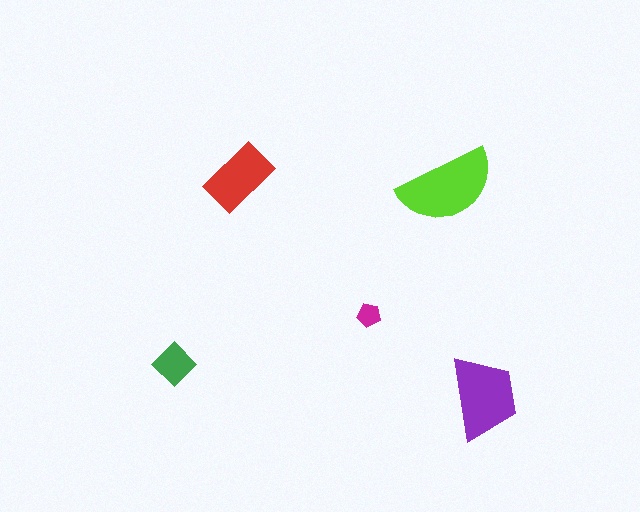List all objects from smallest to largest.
The magenta pentagon, the green diamond, the red rectangle, the purple trapezoid, the lime semicircle.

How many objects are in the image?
There are 5 objects in the image.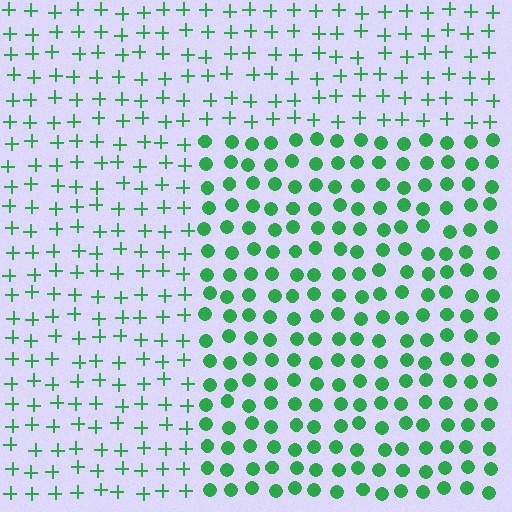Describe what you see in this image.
The image is filled with small green elements arranged in a uniform grid. A rectangle-shaped region contains circles, while the surrounding area contains plus signs. The boundary is defined purely by the change in element shape.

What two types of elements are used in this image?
The image uses circles inside the rectangle region and plus signs outside it.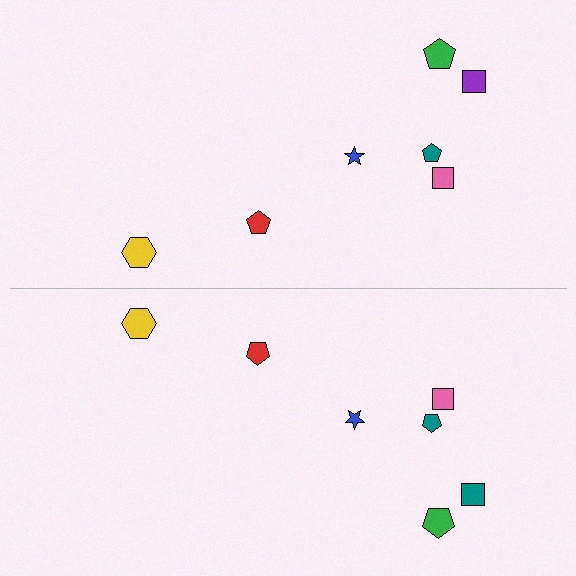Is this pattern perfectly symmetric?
No, the pattern is not perfectly symmetric. The teal square on the bottom side breaks the symmetry — its mirror counterpart is purple.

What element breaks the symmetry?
The teal square on the bottom side breaks the symmetry — its mirror counterpart is purple.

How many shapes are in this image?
There are 14 shapes in this image.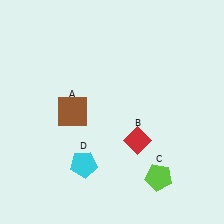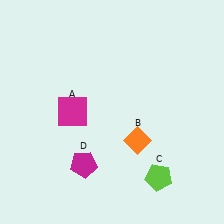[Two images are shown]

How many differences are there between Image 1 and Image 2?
There are 3 differences between the two images.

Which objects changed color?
A changed from brown to magenta. B changed from red to orange. D changed from cyan to magenta.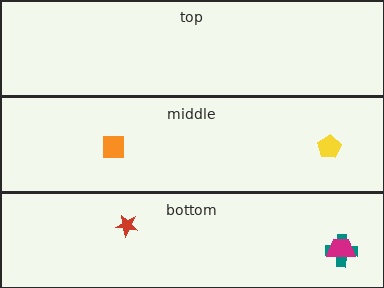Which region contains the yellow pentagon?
The middle region.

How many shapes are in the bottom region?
3.